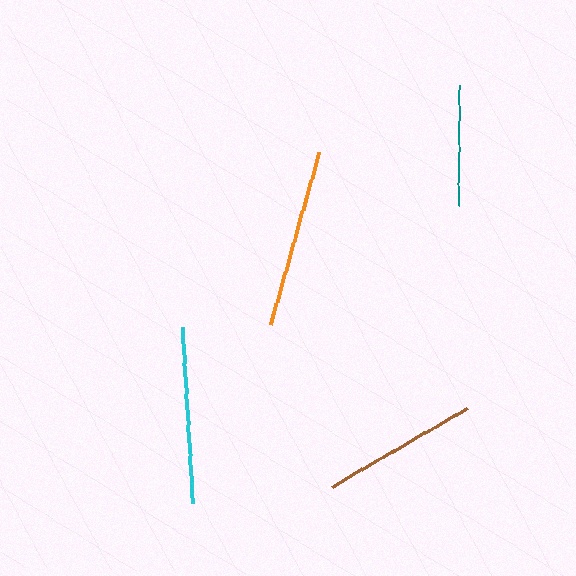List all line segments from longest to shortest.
From longest to shortest: orange, cyan, brown, teal.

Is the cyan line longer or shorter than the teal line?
The cyan line is longer than the teal line.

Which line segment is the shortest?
The teal line is the shortest at approximately 120 pixels.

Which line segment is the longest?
The orange line is the longest at approximately 179 pixels.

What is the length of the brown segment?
The brown segment is approximately 157 pixels long.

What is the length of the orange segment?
The orange segment is approximately 179 pixels long.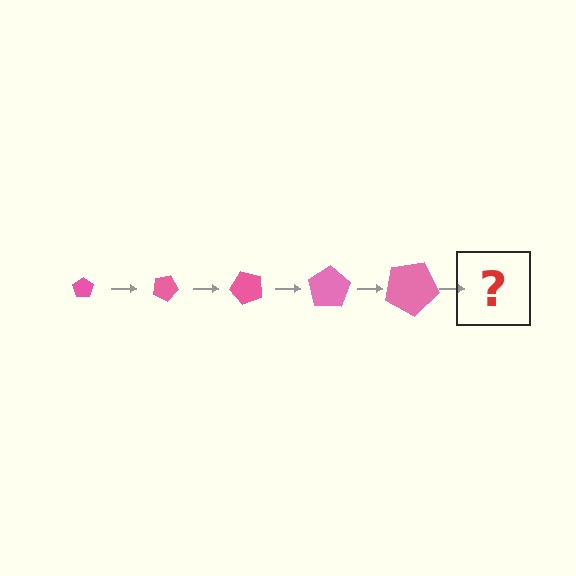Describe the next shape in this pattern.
It should be a pentagon, larger than the previous one and rotated 125 degrees from the start.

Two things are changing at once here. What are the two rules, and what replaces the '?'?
The two rules are that the pentagon grows larger each step and it rotates 25 degrees each step. The '?' should be a pentagon, larger than the previous one and rotated 125 degrees from the start.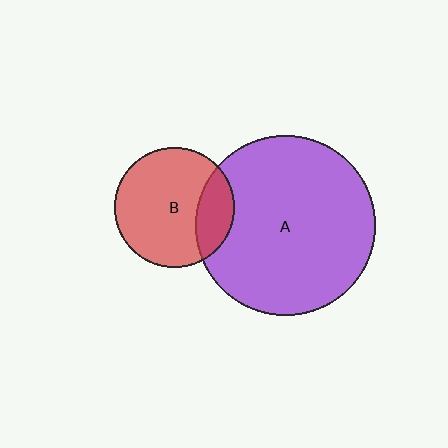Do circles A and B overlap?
Yes.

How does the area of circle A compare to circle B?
Approximately 2.2 times.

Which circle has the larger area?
Circle A (purple).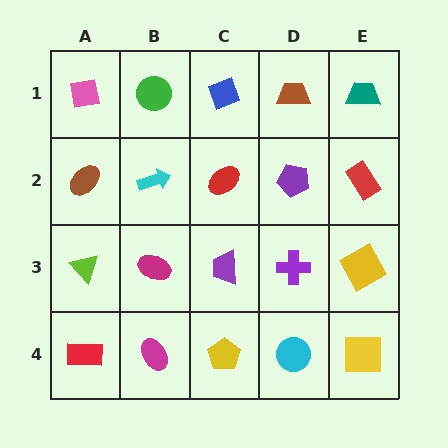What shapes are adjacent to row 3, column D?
A purple pentagon (row 2, column D), a cyan circle (row 4, column D), a purple trapezoid (row 3, column C), a yellow square (row 3, column E).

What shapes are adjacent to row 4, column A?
A lime triangle (row 3, column A), a magenta ellipse (row 4, column B).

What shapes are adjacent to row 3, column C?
A red ellipse (row 2, column C), a yellow pentagon (row 4, column C), a magenta ellipse (row 3, column B), a purple cross (row 3, column D).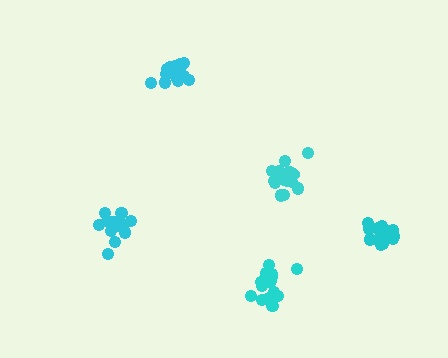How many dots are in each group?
Group 1: 16 dots, Group 2: 14 dots, Group 3: 16 dots, Group 4: 15 dots, Group 5: 16 dots (77 total).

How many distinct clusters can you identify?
There are 5 distinct clusters.